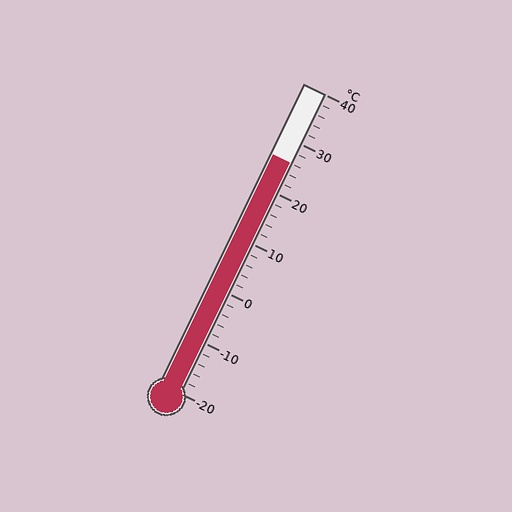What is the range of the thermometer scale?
The thermometer scale ranges from -20°C to 40°C.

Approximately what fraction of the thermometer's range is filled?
The thermometer is filled to approximately 75% of its range.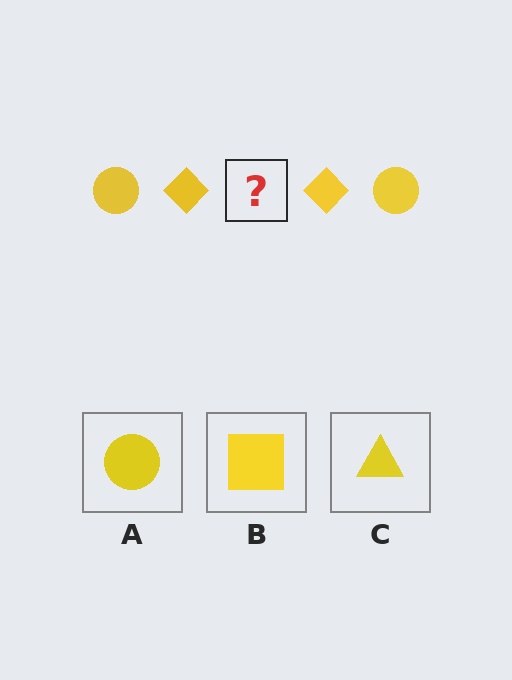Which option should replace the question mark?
Option A.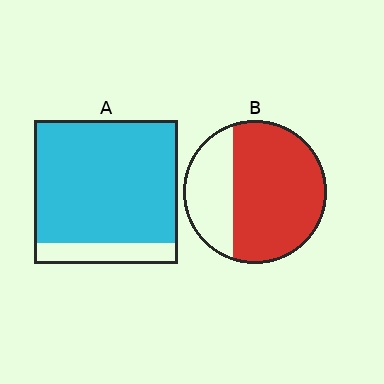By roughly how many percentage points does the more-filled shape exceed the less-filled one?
By roughly 15 percentage points (A over B).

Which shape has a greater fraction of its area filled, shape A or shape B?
Shape A.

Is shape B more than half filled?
Yes.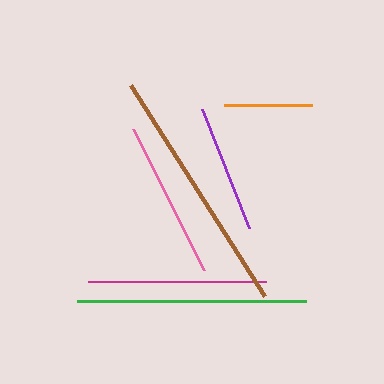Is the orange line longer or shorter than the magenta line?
The magenta line is longer than the orange line.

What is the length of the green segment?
The green segment is approximately 229 pixels long.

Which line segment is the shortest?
The orange line is the shortest at approximately 88 pixels.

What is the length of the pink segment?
The pink segment is approximately 158 pixels long.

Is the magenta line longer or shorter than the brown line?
The brown line is longer than the magenta line.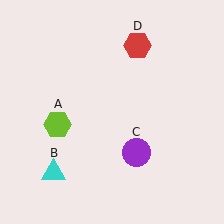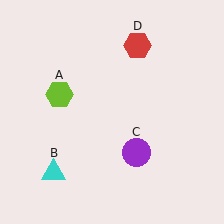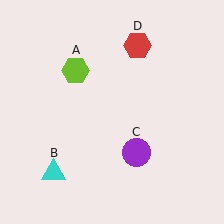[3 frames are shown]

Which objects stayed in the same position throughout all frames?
Cyan triangle (object B) and purple circle (object C) and red hexagon (object D) remained stationary.